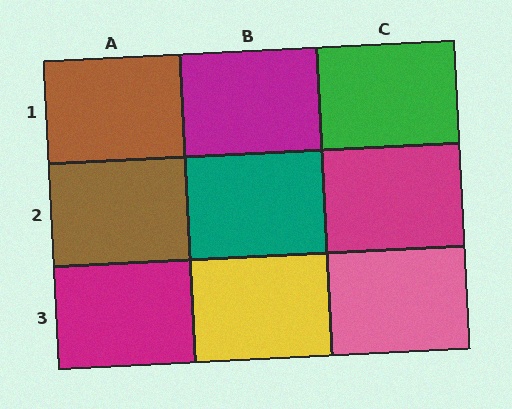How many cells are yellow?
1 cell is yellow.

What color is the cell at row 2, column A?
Brown.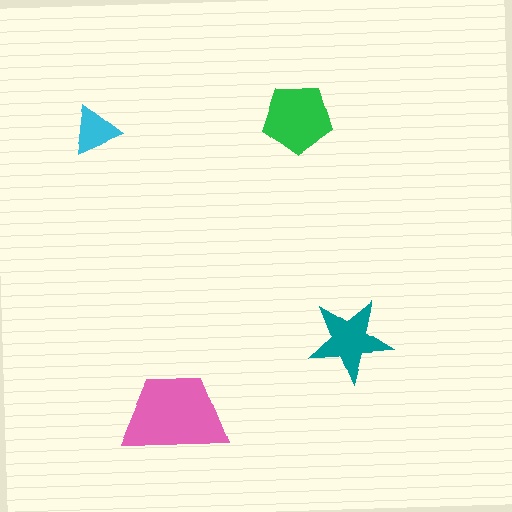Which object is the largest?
The pink trapezoid.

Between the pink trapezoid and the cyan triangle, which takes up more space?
The pink trapezoid.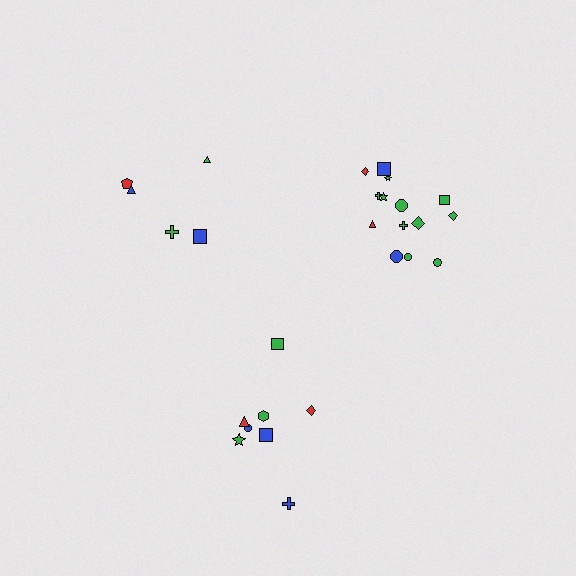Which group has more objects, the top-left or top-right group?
The top-right group.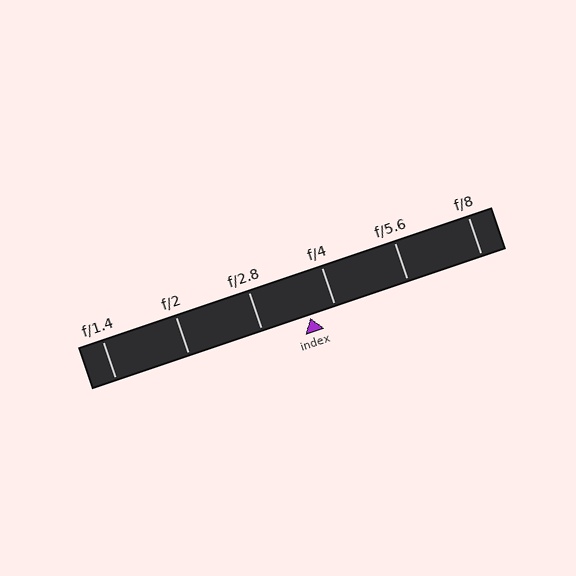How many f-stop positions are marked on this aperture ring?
There are 6 f-stop positions marked.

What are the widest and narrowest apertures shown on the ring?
The widest aperture shown is f/1.4 and the narrowest is f/8.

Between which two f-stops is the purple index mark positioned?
The index mark is between f/2.8 and f/4.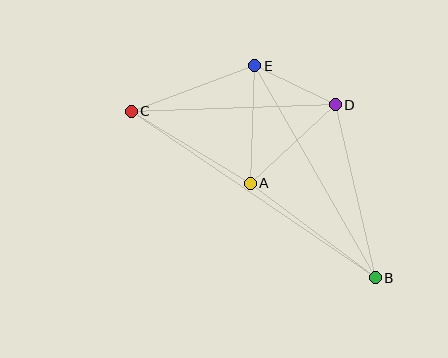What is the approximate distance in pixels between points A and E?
The distance between A and E is approximately 118 pixels.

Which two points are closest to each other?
Points D and E are closest to each other.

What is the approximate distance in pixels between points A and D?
The distance between A and D is approximately 116 pixels.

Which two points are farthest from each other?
Points B and C are farthest from each other.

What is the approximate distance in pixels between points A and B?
The distance between A and B is approximately 157 pixels.